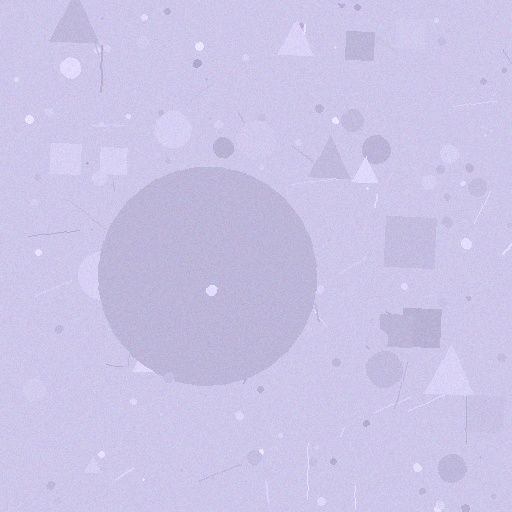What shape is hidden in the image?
A circle is hidden in the image.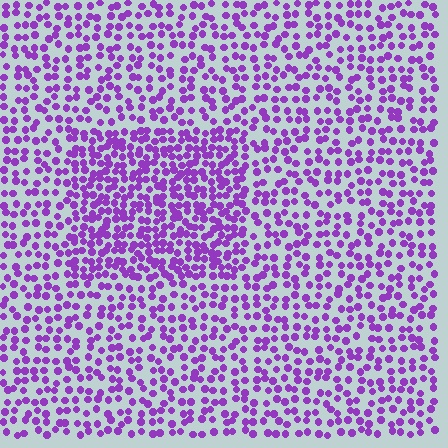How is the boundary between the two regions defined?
The boundary is defined by a change in element density (approximately 1.7x ratio). All elements are the same color, size, and shape.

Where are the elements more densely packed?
The elements are more densely packed inside the rectangle boundary.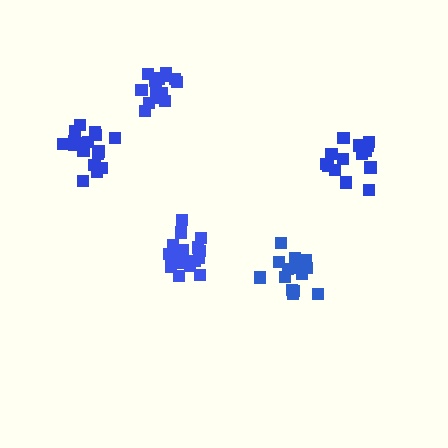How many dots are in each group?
Group 1: 16 dots, Group 2: 15 dots, Group 3: 15 dots, Group 4: 17 dots, Group 5: 15 dots (78 total).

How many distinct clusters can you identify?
There are 5 distinct clusters.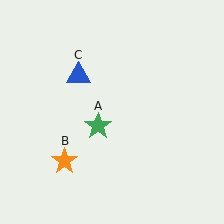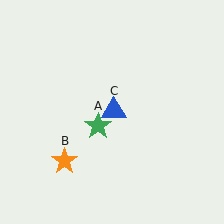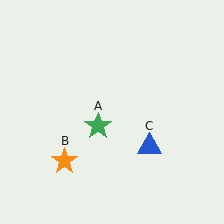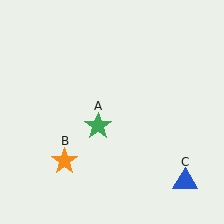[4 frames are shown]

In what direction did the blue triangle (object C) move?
The blue triangle (object C) moved down and to the right.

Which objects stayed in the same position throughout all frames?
Green star (object A) and orange star (object B) remained stationary.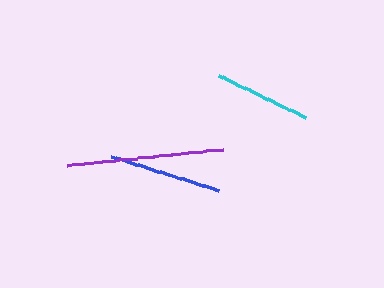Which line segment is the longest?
The purple line is the longest at approximately 157 pixels.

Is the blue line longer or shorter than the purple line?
The purple line is longer than the blue line.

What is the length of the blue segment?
The blue segment is approximately 113 pixels long.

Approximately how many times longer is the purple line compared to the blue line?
The purple line is approximately 1.4 times the length of the blue line.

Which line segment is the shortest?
The cyan line is the shortest at approximately 97 pixels.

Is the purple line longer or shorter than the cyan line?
The purple line is longer than the cyan line.